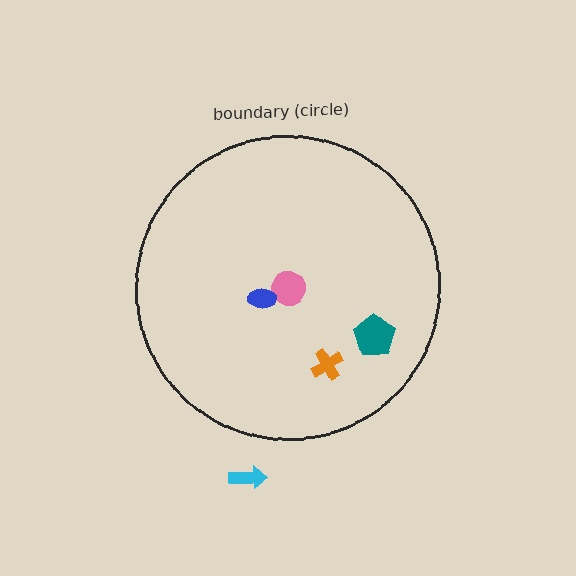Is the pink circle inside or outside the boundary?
Inside.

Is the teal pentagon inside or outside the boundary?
Inside.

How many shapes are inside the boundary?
4 inside, 1 outside.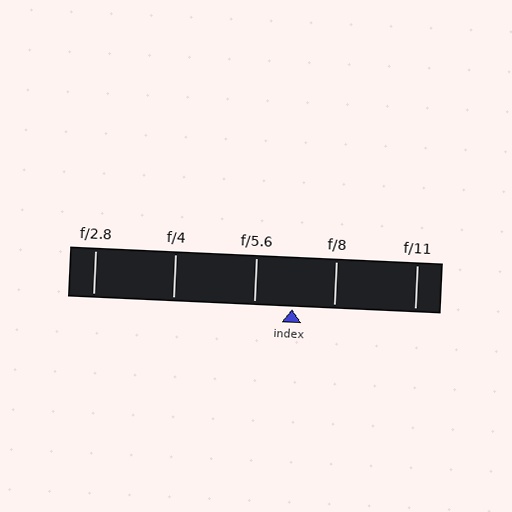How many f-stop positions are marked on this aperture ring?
There are 5 f-stop positions marked.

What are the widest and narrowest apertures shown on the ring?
The widest aperture shown is f/2.8 and the narrowest is f/11.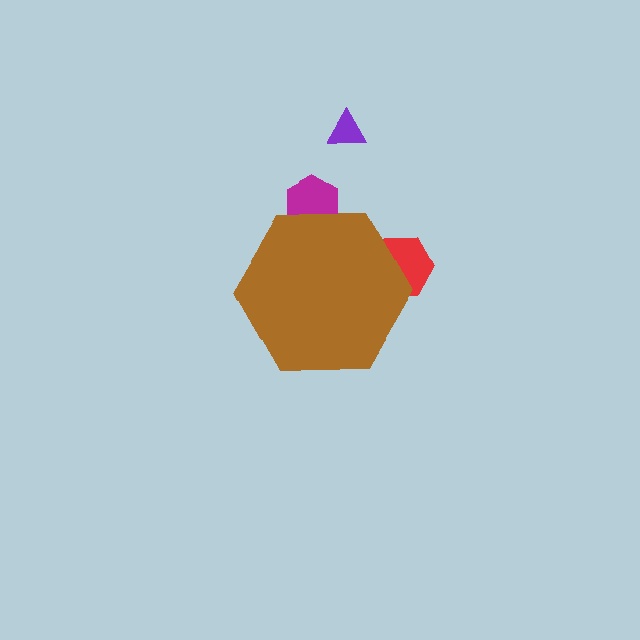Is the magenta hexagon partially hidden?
Yes, the magenta hexagon is partially hidden behind the brown hexagon.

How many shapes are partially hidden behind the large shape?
2 shapes are partially hidden.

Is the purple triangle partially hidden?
No, the purple triangle is fully visible.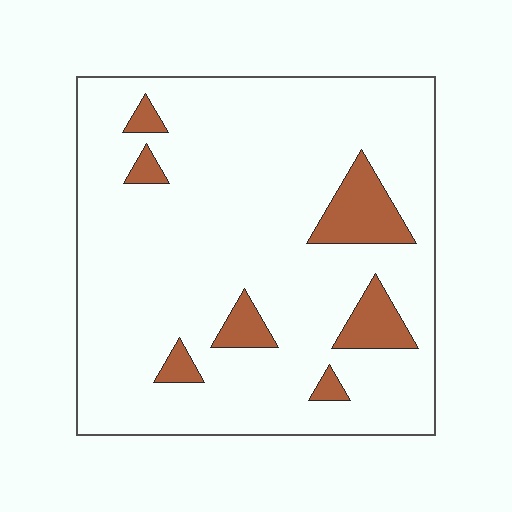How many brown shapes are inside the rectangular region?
7.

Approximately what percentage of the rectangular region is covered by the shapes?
Approximately 10%.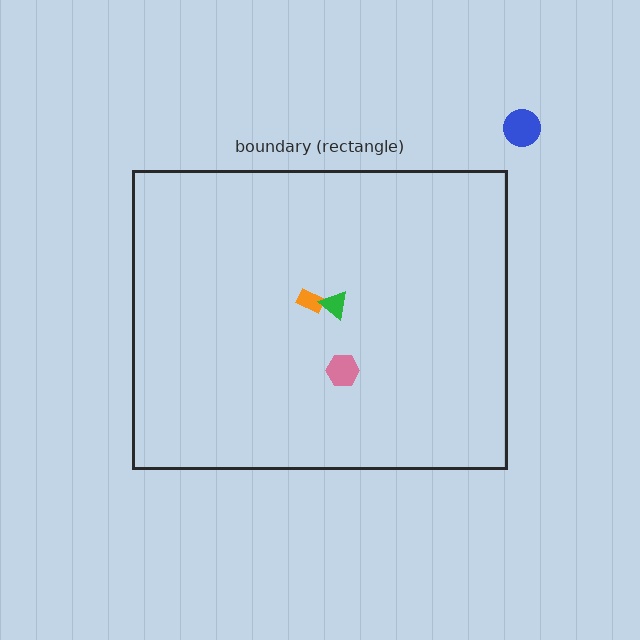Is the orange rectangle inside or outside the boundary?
Inside.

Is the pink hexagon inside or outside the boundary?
Inside.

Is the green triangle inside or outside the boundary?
Inside.